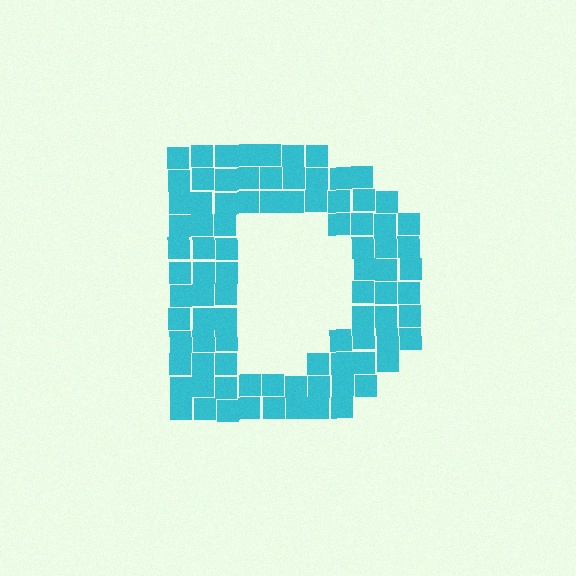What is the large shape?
The large shape is the letter D.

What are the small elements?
The small elements are squares.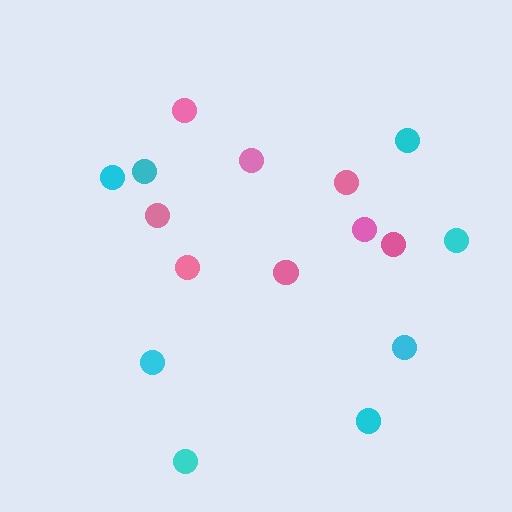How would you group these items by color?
There are 2 groups: one group of pink circles (8) and one group of cyan circles (8).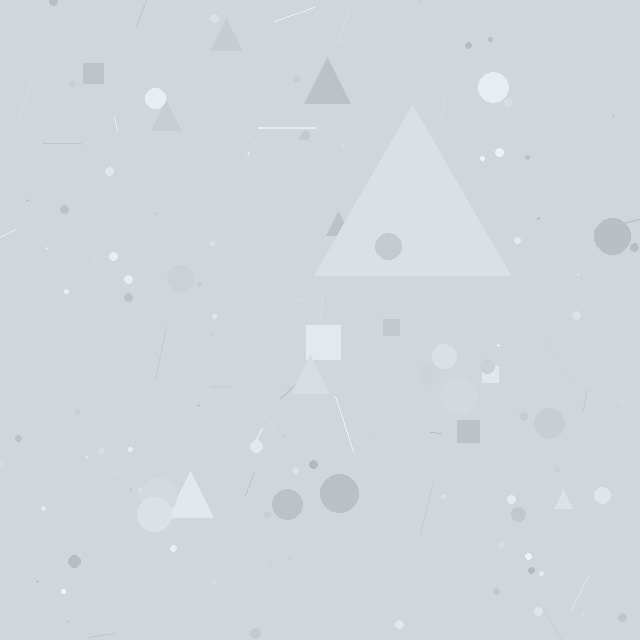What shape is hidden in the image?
A triangle is hidden in the image.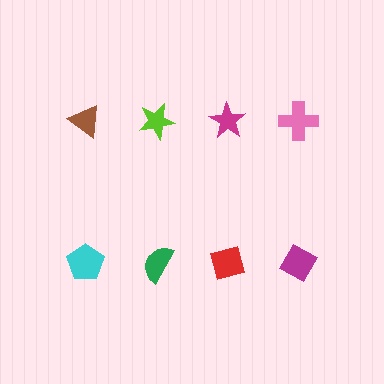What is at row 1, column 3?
A magenta star.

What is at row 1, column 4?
A pink cross.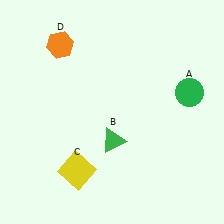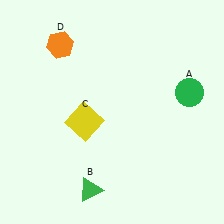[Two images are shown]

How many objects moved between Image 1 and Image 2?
2 objects moved between the two images.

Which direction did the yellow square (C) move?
The yellow square (C) moved up.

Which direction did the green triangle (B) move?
The green triangle (B) moved down.